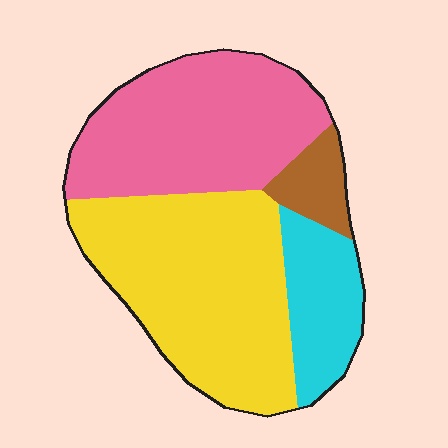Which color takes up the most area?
Yellow, at roughly 45%.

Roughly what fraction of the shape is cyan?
Cyan takes up less than a quarter of the shape.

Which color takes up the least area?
Brown, at roughly 5%.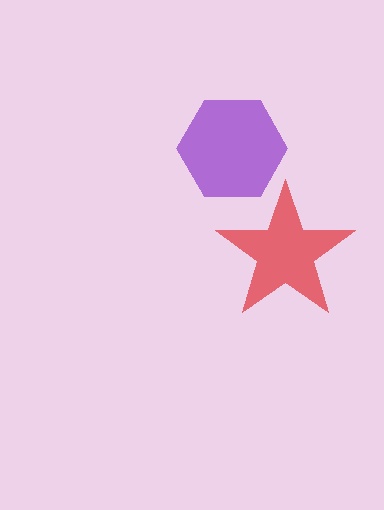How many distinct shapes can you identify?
There are 2 distinct shapes: a purple hexagon, a red star.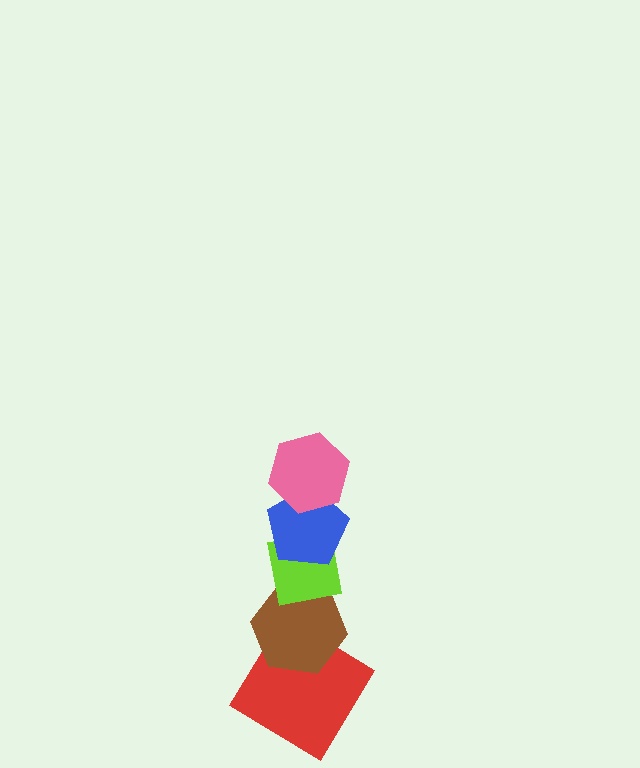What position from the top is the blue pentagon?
The blue pentagon is 2nd from the top.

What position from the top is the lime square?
The lime square is 3rd from the top.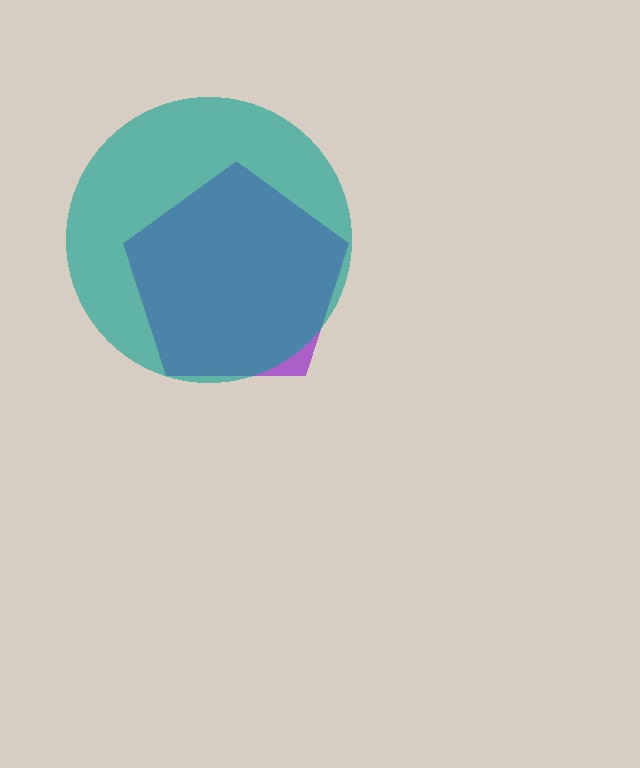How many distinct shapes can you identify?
There are 2 distinct shapes: a purple pentagon, a teal circle.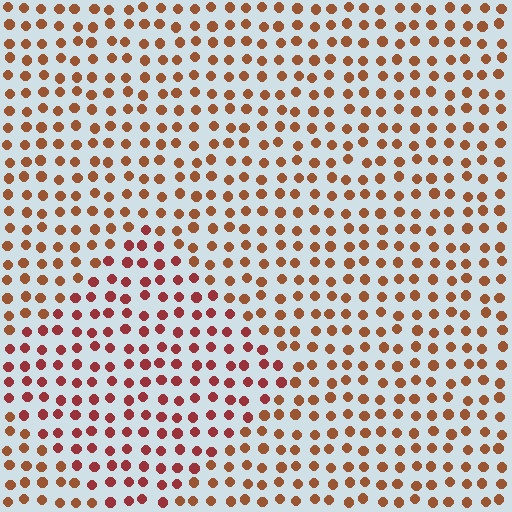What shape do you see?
I see a diamond.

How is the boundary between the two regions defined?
The boundary is defined purely by a slight shift in hue (about 26 degrees). Spacing, size, and orientation are identical on both sides.